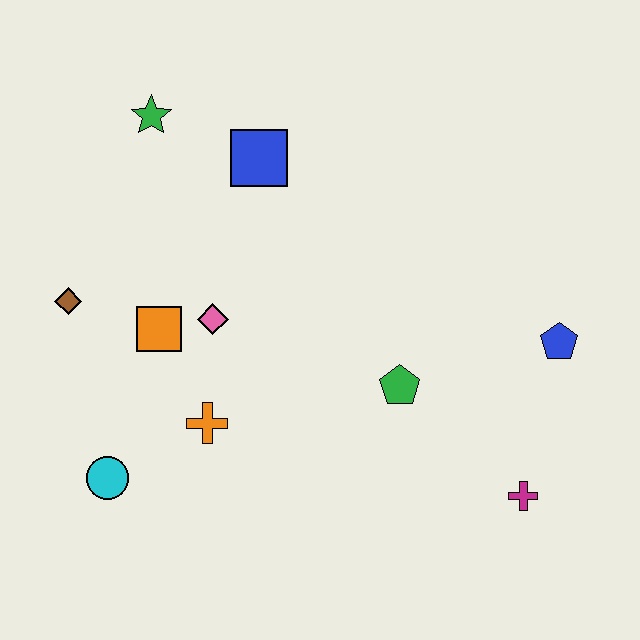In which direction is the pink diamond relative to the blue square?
The pink diamond is below the blue square.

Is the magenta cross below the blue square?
Yes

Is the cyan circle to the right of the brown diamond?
Yes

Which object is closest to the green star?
The blue square is closest to the green star.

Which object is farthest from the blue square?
The magenta cross is farthest from the blue square.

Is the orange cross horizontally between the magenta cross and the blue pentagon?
No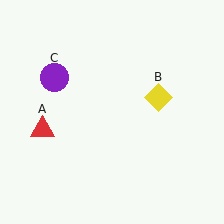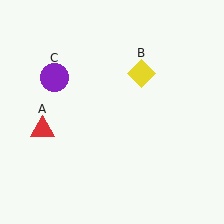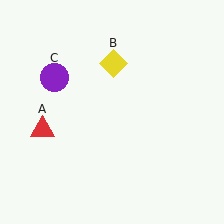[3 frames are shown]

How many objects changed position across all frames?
1 object changed position: yellow diamond (object B).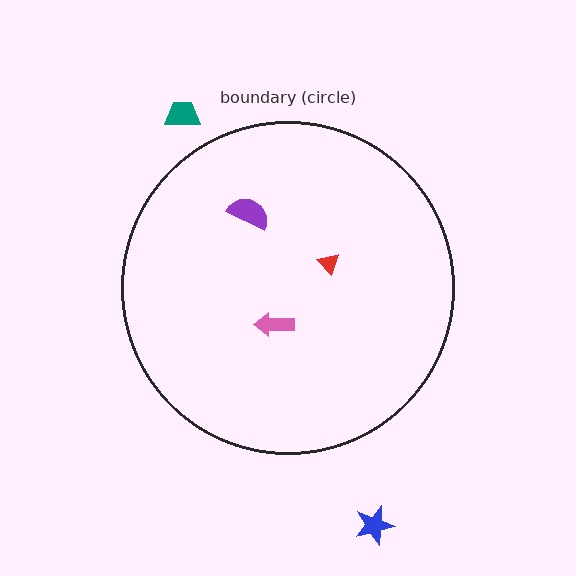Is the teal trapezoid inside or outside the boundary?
Outside.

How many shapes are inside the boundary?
3 inside, 2 outside.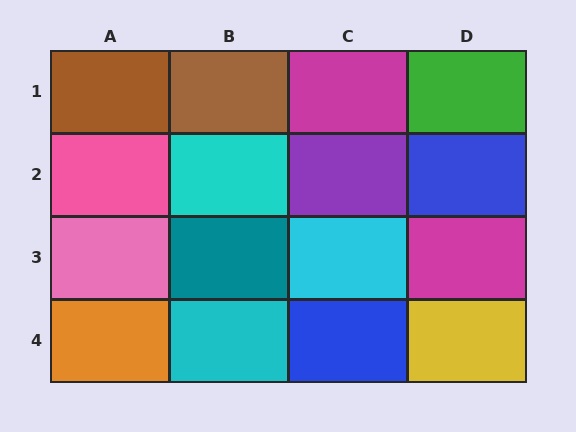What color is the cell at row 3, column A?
Pink.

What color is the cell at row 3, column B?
Teal.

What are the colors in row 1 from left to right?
Brown, brown, magenta, green.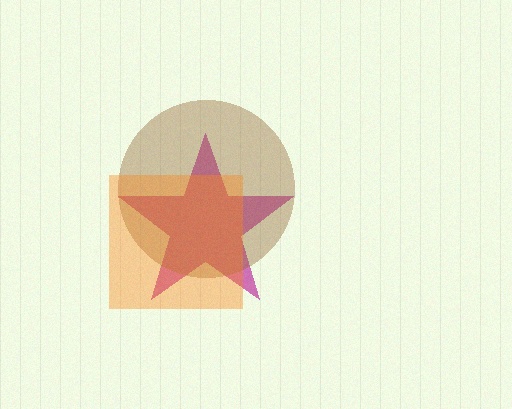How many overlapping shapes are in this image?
There are 3 overlapping shapes in the image.